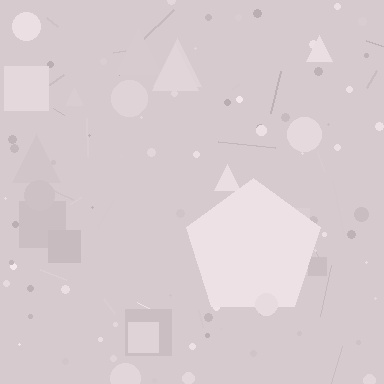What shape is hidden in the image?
A pentagon is hidden in the image.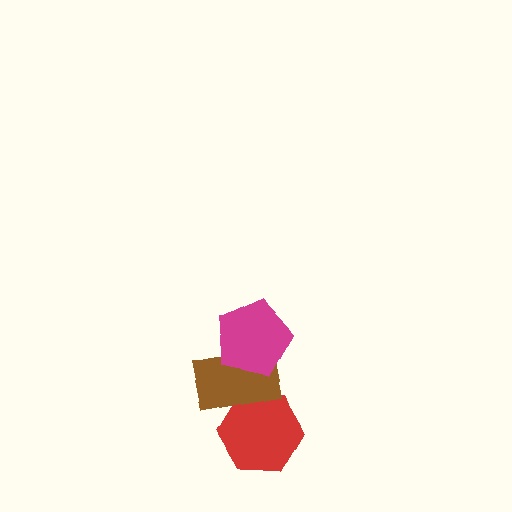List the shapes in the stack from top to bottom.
From top to bottom: the magenta pentagon, the brown rectangle, the red hexagon.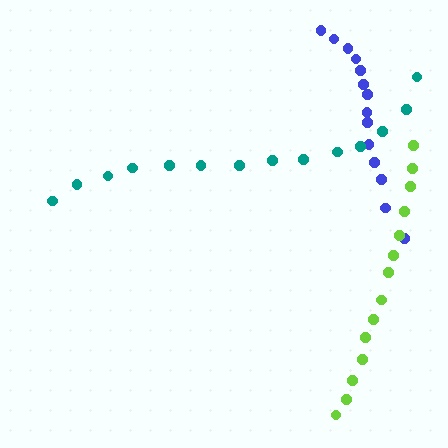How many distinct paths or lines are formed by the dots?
There are 3 distinct paths.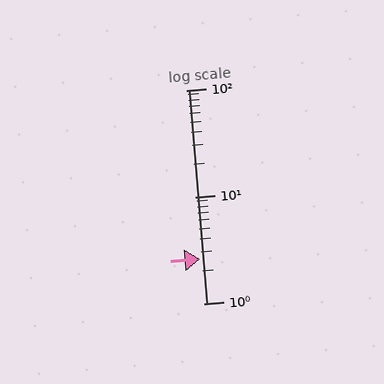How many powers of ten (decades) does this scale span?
The scale spans 2 decades, from 1 to 100.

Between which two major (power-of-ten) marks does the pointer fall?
The pointer is between 1 and 10.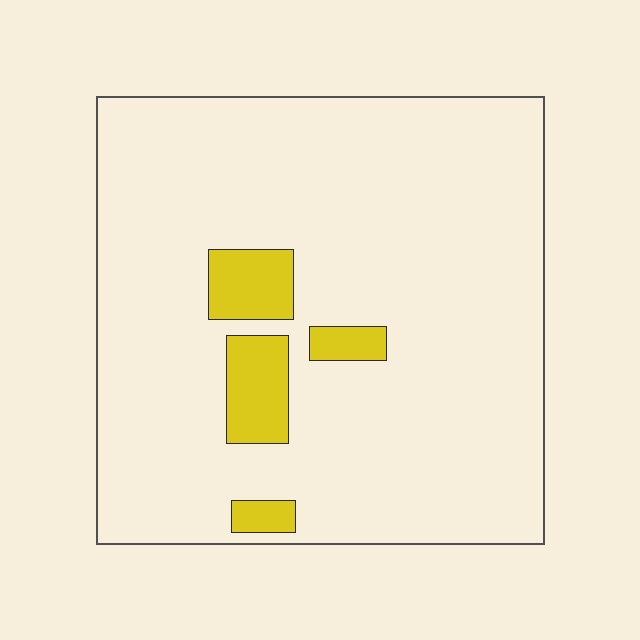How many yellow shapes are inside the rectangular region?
4.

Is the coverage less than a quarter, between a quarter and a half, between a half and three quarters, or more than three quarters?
Less than a quarter.